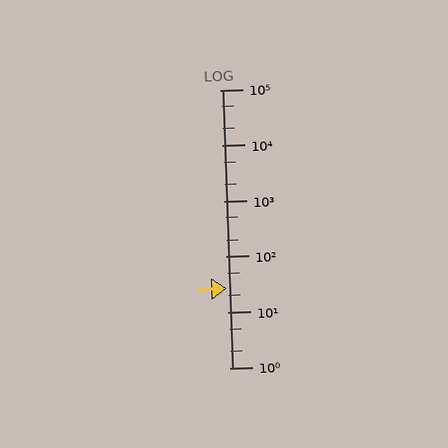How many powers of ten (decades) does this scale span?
The scale spans 5 decades, from 1 to 100000.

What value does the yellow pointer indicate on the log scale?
The pointer indicates approximately 27.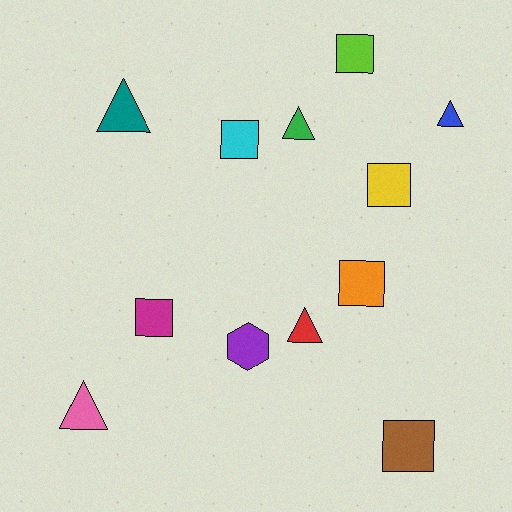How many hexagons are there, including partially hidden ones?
There is 1 hexagon.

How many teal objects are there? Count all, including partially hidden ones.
There is 1 teal object.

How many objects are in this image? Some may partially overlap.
There are 12 objects.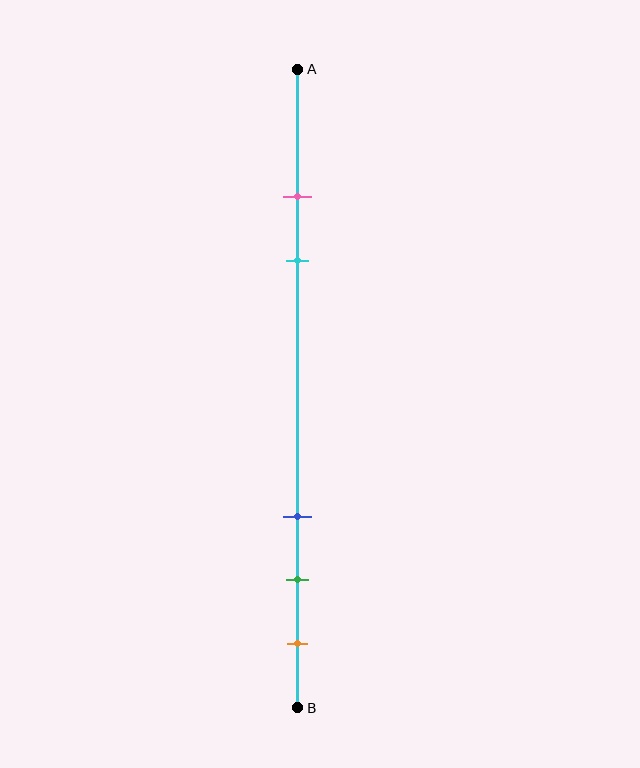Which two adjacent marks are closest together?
The pink and cyan marks are the closest adjacent pair.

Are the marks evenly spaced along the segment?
No, the marks are not evenly spaced.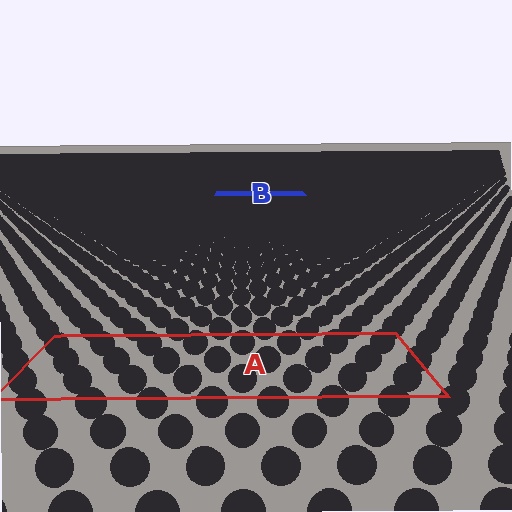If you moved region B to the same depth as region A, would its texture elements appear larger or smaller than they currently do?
They would appear larger. At a closer depth, the same texture elements are projected at a bigger on-screen size.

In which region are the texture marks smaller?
The texture marks are smaller in region B, because it is farther away.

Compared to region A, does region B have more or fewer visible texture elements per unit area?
Region B has more texture elements per unit area — they are packed more densely because it is farther away.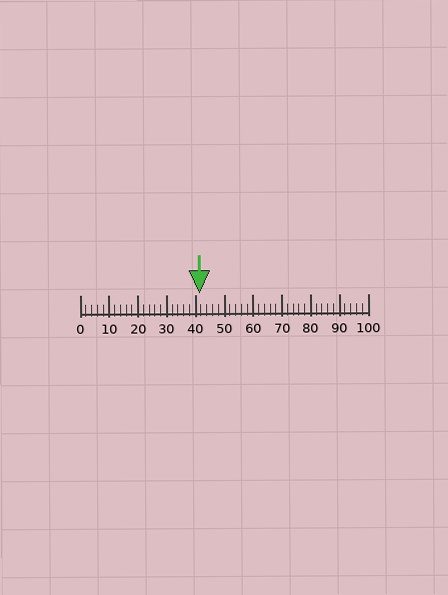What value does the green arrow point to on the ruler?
The green arrow points to approximately 42.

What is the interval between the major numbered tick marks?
The major tick marks are spaced 10 units apart.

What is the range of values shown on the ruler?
The ruler shows values from 0 to 100.